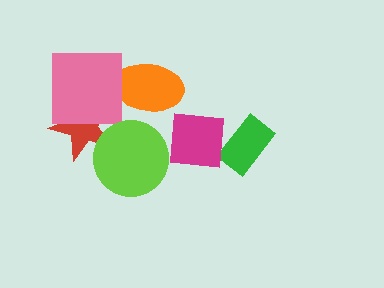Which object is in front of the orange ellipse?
The pink square is in front of the orange ellipse.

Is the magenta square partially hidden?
No, no other shape covers it.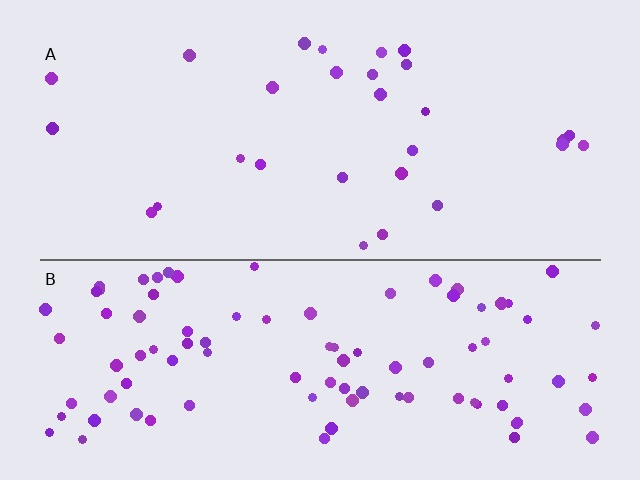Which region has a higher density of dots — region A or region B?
B (the bottom).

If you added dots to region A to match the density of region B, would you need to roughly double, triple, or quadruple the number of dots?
Approximately triple.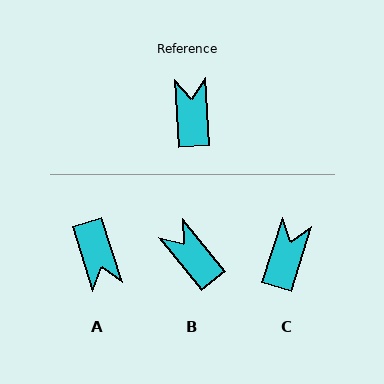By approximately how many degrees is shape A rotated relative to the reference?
Approximately 166 degrees clockwise.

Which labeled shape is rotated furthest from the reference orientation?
A, about 166 degrees away.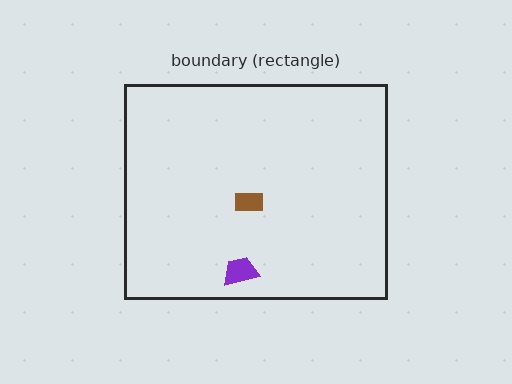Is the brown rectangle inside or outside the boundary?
Inside.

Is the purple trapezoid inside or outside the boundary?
Inside.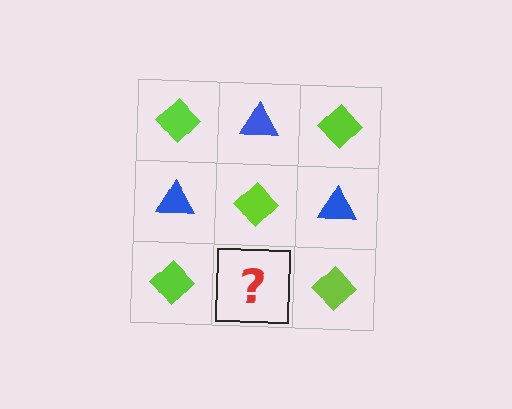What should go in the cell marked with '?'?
The missing cell should contain a blue triangle.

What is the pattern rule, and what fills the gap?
The rule is that it alternates lime diamond and blue triangle in a checkerboard pattern. The gap should be filled with a blue triangle.